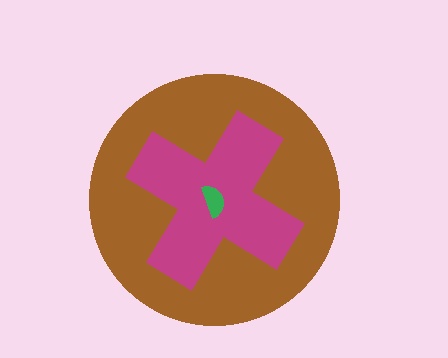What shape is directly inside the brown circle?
The magenta cross.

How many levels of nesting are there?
3.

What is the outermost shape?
The brown circle.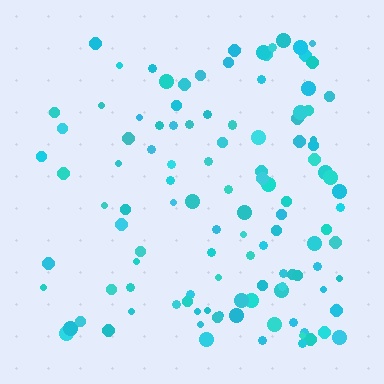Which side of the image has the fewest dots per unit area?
The left.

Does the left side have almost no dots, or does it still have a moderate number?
Still a moderate number, just noticeably fewer than the right.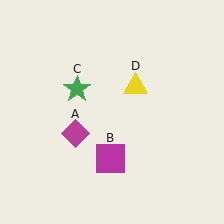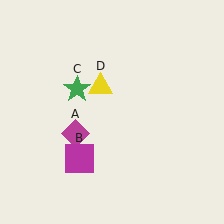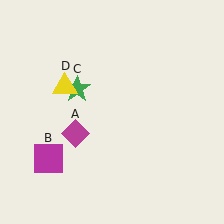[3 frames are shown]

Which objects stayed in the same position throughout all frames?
Magenta diamond (object A) and green star (object C) remained stationary.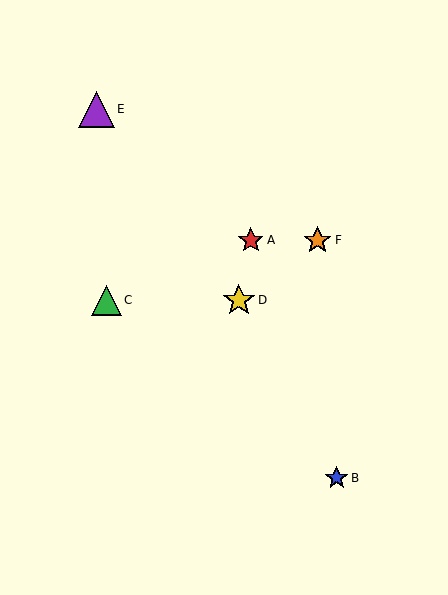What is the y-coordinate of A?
Object A is at y≈240.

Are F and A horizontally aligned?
Yes, both are at y≈240.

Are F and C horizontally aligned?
No, F is at y≈240 and C is at y≈300.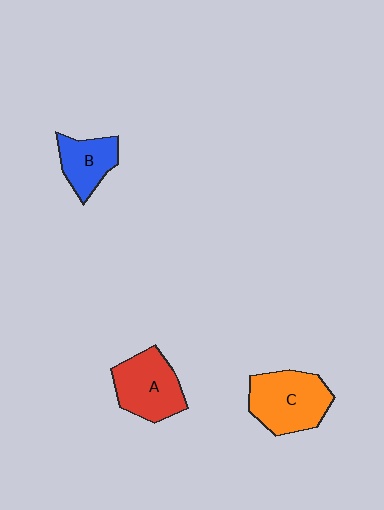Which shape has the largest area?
Shape C (orange).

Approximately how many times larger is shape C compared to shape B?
Approximately 1.6 times.